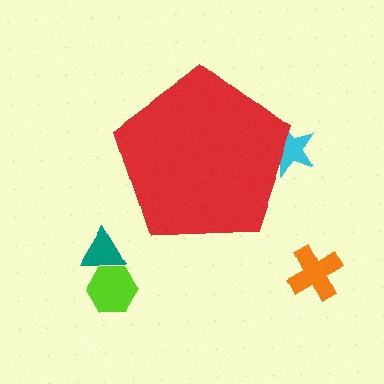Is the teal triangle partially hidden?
No, the teal triangle is fully visible.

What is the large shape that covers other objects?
A red pentagon.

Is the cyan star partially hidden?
Yes, the cyan star is partially hidden behind the red pentagon.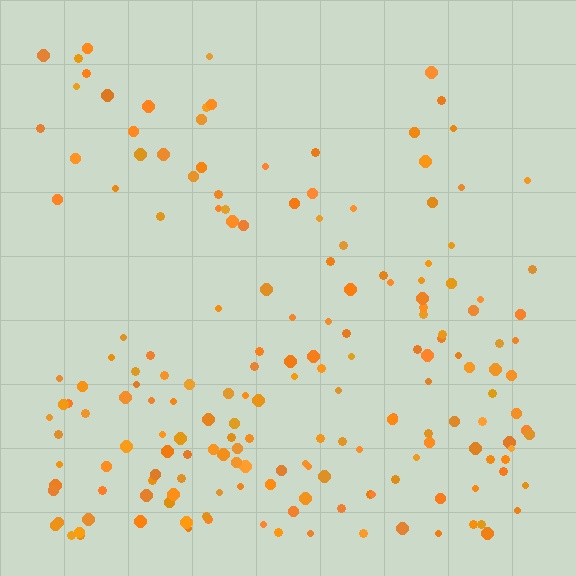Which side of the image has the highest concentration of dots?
The bottom.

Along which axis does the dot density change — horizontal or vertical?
Vertical.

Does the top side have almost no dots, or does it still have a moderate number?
Still a moderate number, just noticeably fewer than the bottom.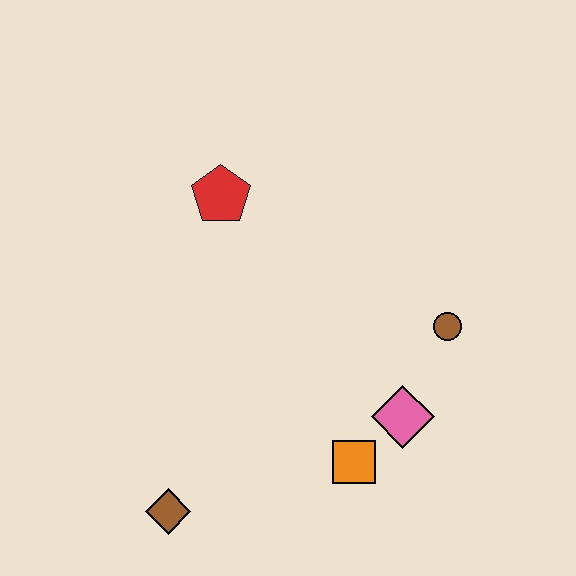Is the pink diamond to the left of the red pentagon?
No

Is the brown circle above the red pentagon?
No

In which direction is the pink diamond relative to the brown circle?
The pink diamond is below the brown circle.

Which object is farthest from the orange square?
The red pentagon is farthest from the orange square.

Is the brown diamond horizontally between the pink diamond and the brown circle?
No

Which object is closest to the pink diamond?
The orange square is closest to the pink diamond.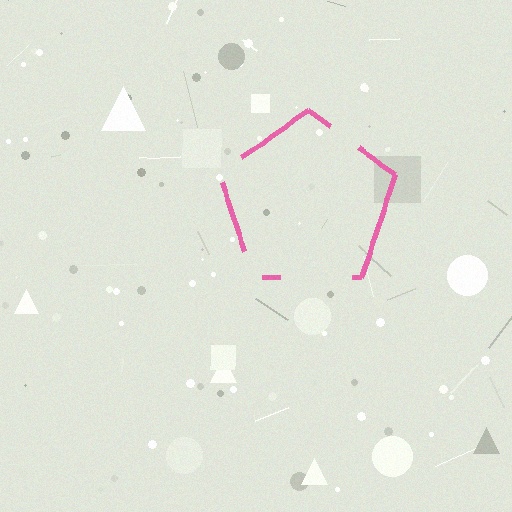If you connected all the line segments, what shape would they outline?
They would outline a pentagon.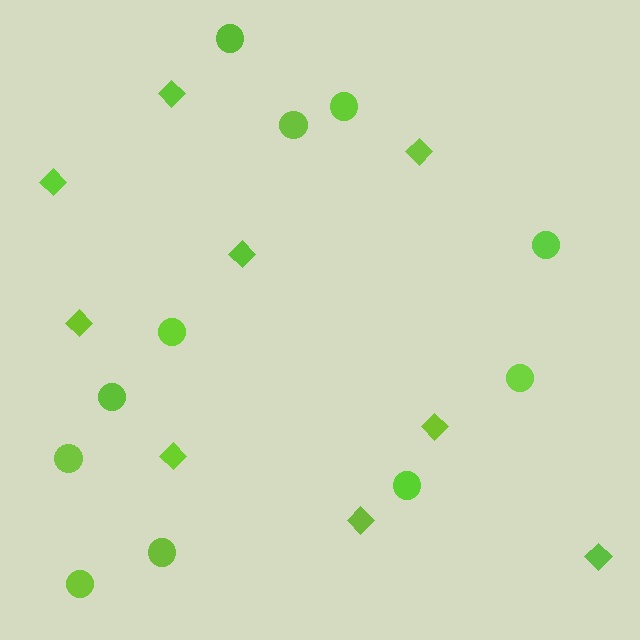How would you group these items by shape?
There are 2 groups: one group of diamonds (9) and one group of circles (11).